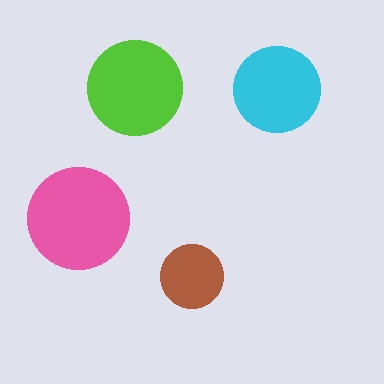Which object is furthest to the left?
The pink circle is leftmost.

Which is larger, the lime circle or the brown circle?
The lime one.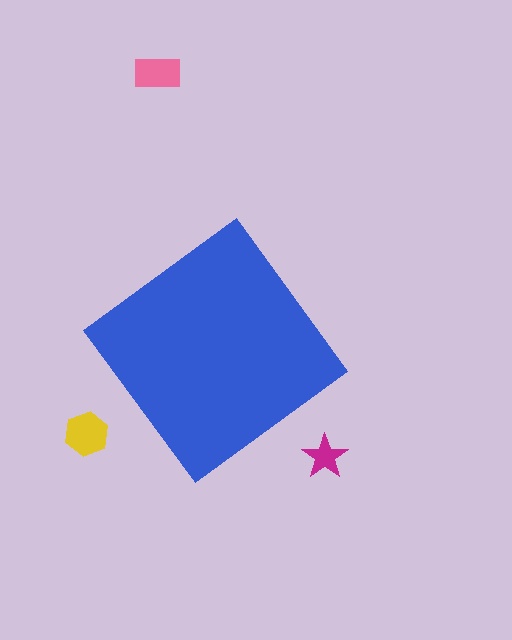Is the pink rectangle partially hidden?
No, the pink rectangle is fully visible.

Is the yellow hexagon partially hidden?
No, the yellow hexagon is fully visible.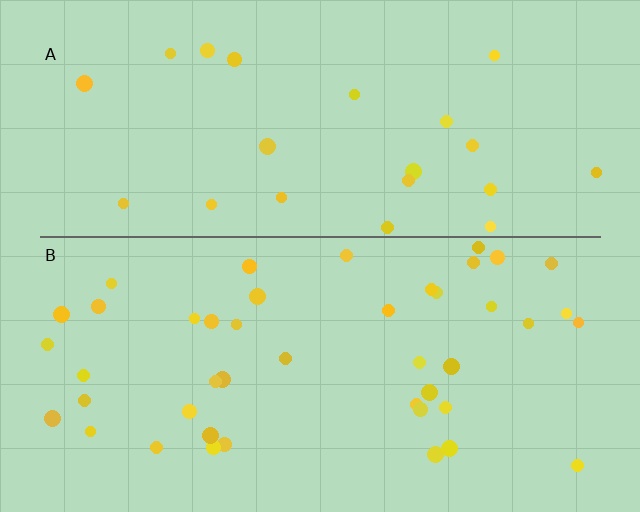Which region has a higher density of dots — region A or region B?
B (the bottom).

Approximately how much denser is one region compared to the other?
Approximately 1.9× — region B over region A.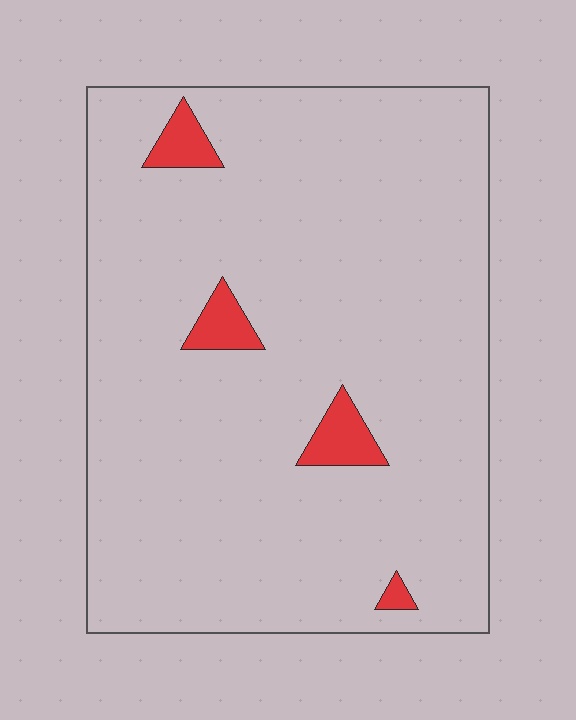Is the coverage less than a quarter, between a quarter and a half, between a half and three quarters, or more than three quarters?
Less than a quarter.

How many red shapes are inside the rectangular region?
4.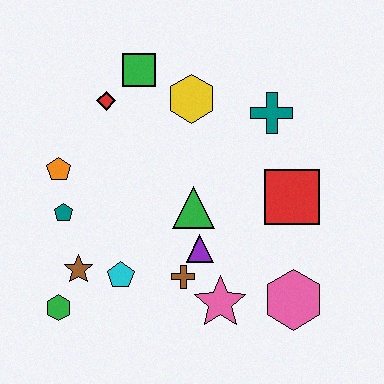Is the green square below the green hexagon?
No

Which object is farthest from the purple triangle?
The green square is farthest from the purple triangle.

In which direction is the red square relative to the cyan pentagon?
The red square is to the right of the cyan pentagon.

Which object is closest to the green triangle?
The purple triangle is closest to the green triangle.